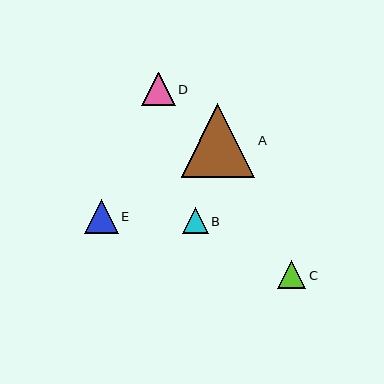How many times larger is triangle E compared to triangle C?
Triangle E is approximately 1.2 times the size of triangle C.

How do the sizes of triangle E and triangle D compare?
Triangle E and triangle D are approximately the same size.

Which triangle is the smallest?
Triangle B is the smallest with a size of approximately 25 pixels.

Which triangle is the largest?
Triangle A is the largest with a size of approximately 73 pixels.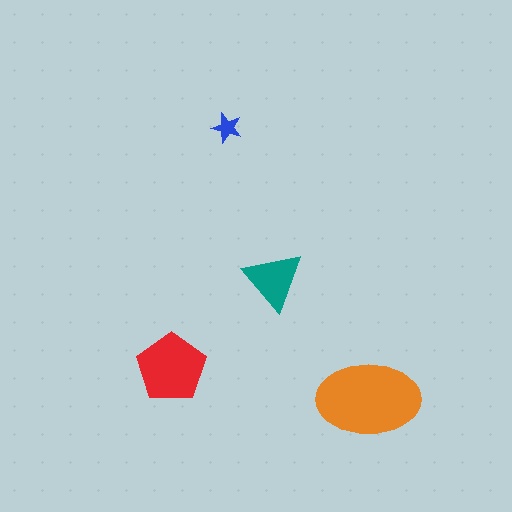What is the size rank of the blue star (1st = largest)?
4th.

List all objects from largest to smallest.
The orange ellipse, the red pentagon, the teal triangle, the blue star.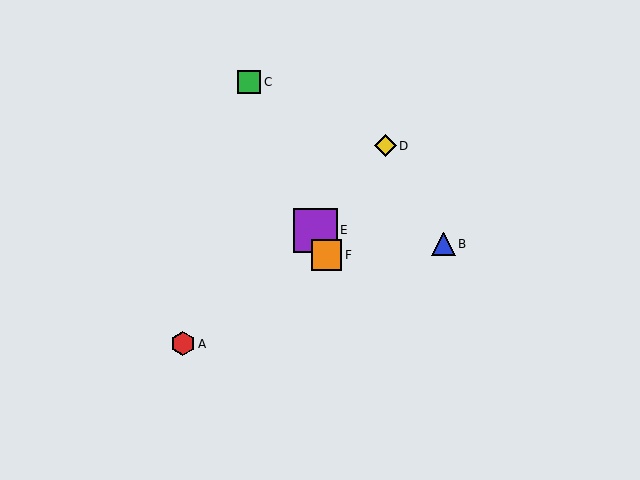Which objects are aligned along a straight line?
Objects C, E, F are aligned along a straight line.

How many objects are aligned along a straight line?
3 objects (C, E, F) are aligned along a straight line.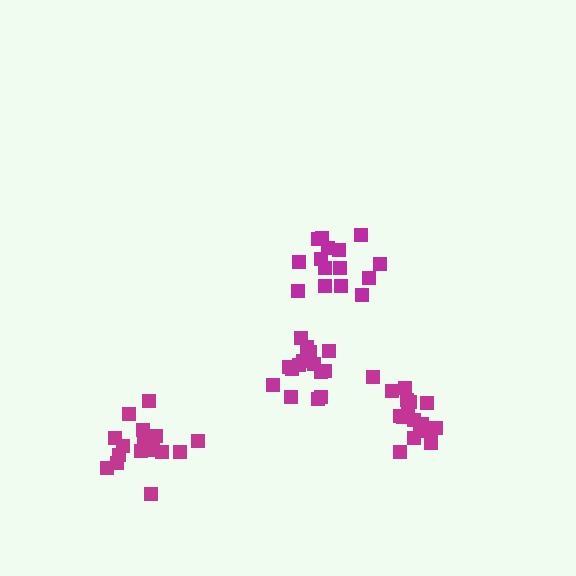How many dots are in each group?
Group 1: 18 dots, Group 2: 17 dots, Group 3: 15 dots, Group 4: 16 dots (66 total).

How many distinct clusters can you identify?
There are 4 distinct clusters.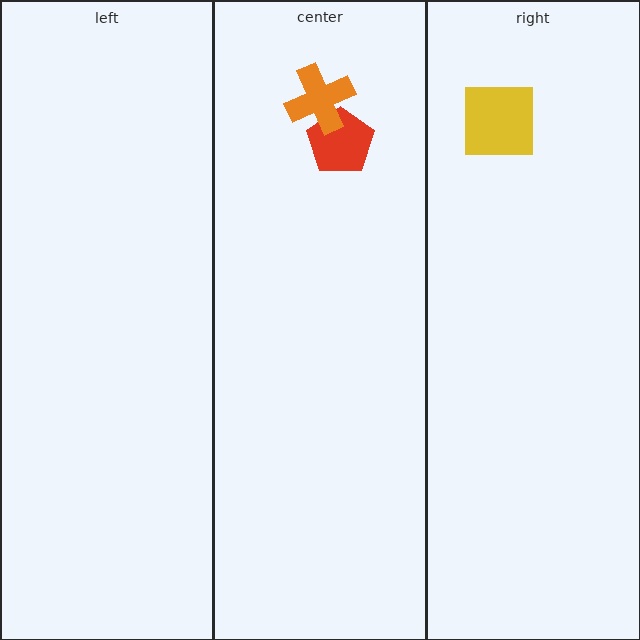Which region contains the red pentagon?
The center region.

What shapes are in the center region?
The red pentagon, the orange cross.